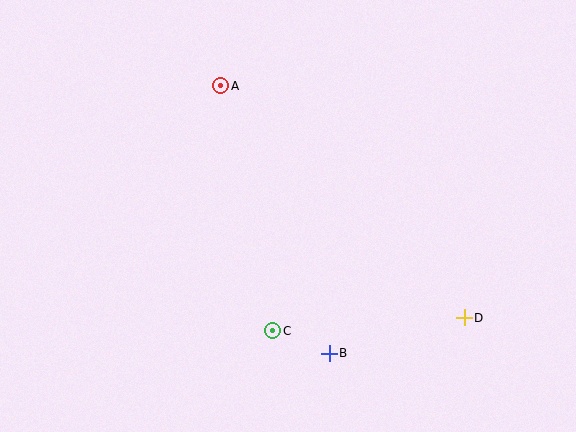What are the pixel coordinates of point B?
Point B is at (329, 353).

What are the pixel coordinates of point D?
Point D is at (464, 318).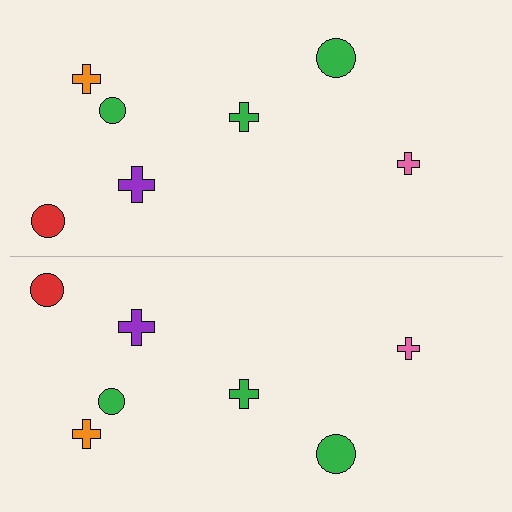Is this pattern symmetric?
Yes, this pattern has bilateral (reflection) symmetry.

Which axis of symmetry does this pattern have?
The pattern has a horizontal axis of symmetry running through the center of the image.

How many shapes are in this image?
There are 14 shapes in this image.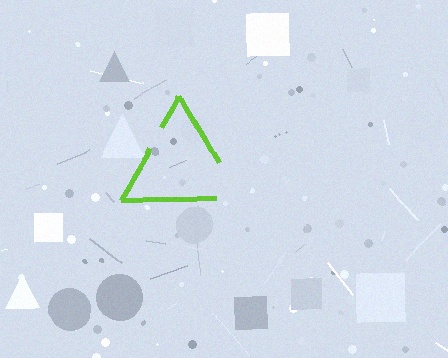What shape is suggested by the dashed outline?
The dashed outline suggests a triangle.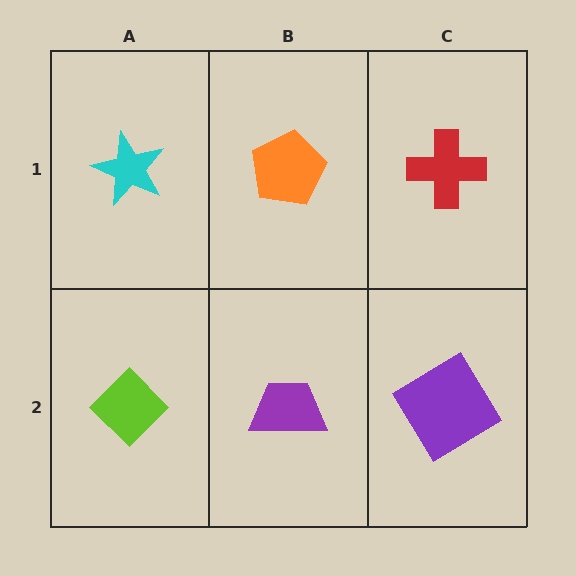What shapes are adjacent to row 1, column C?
A purple diamond (row 2, column C), an orange pentagon (row 1, column B).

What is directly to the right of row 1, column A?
An orange pentagon.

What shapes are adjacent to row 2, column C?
A red cross (row 1, column C), a purple trapezoid (row 2, column B).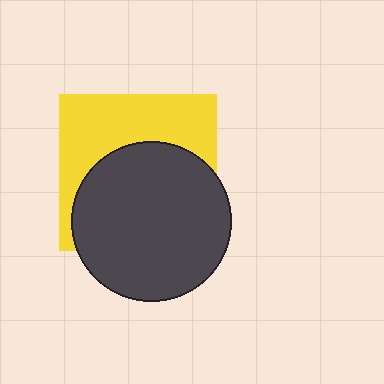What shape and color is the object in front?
The object in front is a dark gray circle.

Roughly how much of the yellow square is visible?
A small part of it is visible (roughly 44%).